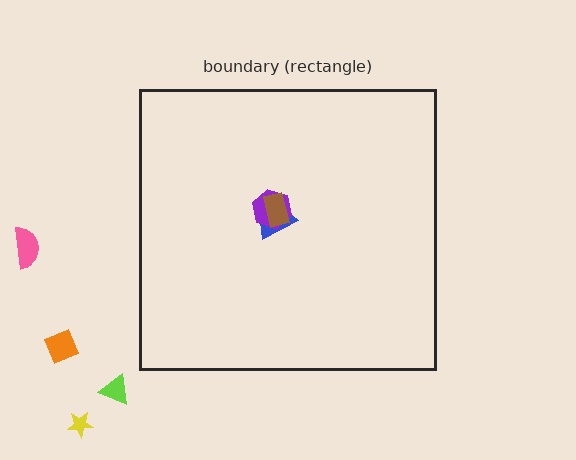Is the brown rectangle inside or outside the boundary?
Inside.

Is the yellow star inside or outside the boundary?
Outside.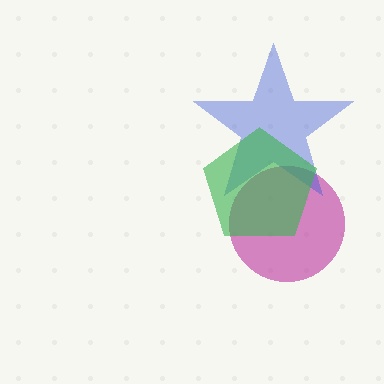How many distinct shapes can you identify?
There are 3 distinct shapes: a magenta circle, a blue star, a green pentagon.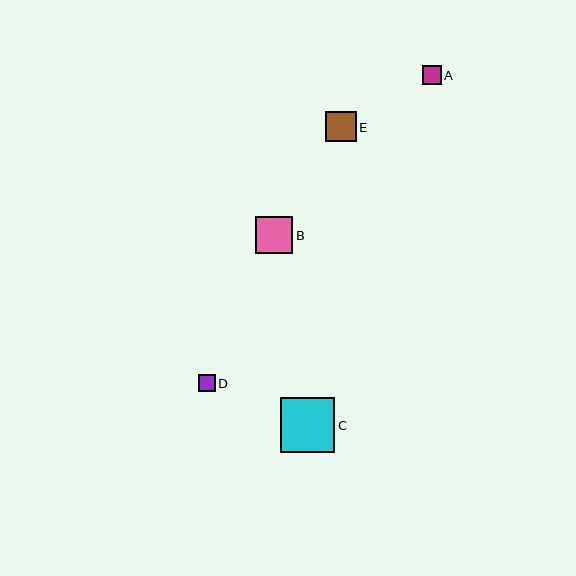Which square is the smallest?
Square D is the smallest with a size of approximately 17 pixels.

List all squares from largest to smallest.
From largest to smallest: C, B, E, A, D.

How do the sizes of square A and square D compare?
Square A and square D are approximately the same size.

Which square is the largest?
Square C is the largest with a size of approximately 54 pixels.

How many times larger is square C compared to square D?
Square C is approximately 3.2 times the size of square D.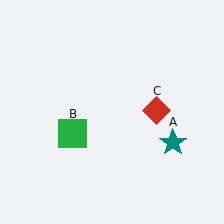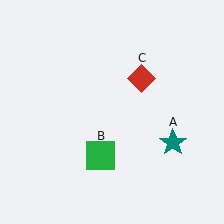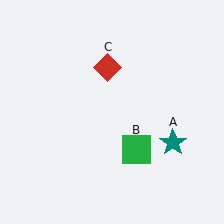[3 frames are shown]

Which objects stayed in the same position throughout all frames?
Teal star (object A) remained stationary.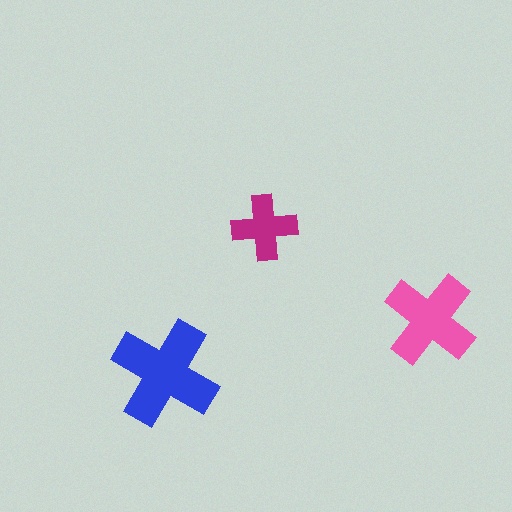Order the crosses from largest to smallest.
the blue one, the pink one, the magenta one.